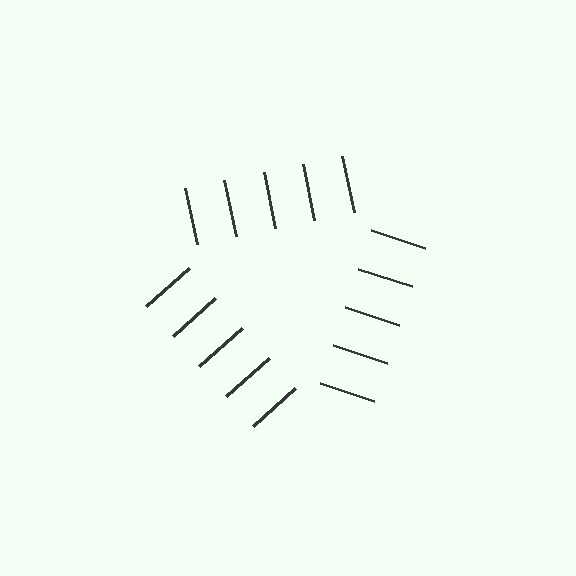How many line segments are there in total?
15 — 5 along each of the 3 edges.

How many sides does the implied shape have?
3 sides — the line-ends trace a triangle.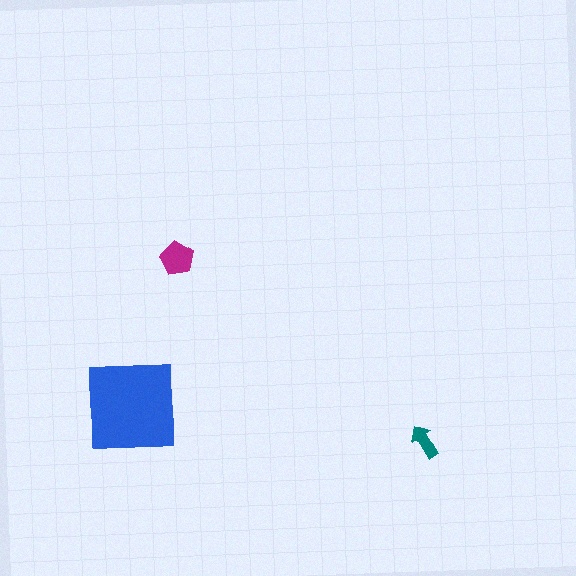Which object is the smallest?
The teal arrow.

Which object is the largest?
The blue square.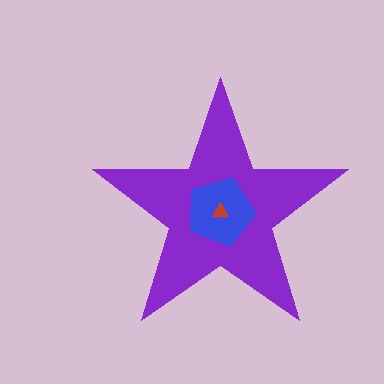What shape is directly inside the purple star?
The blue pentagon.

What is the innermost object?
The red triangle.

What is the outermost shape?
The purple star.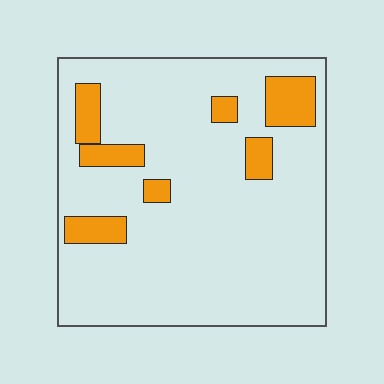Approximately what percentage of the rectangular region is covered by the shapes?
Approximately 15%.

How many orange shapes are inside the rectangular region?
7.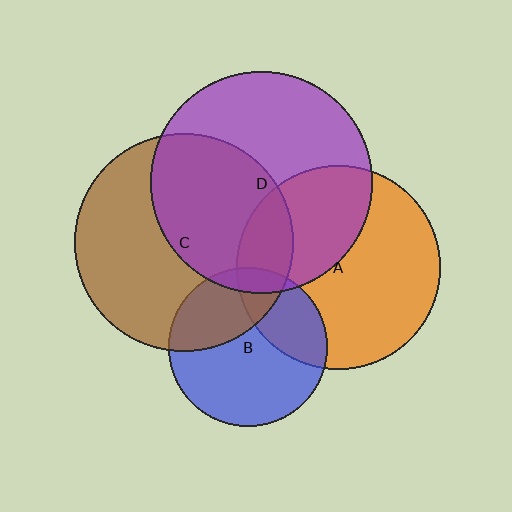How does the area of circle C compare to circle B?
Approximately 1.9 times.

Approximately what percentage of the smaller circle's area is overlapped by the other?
Approximately 15%.